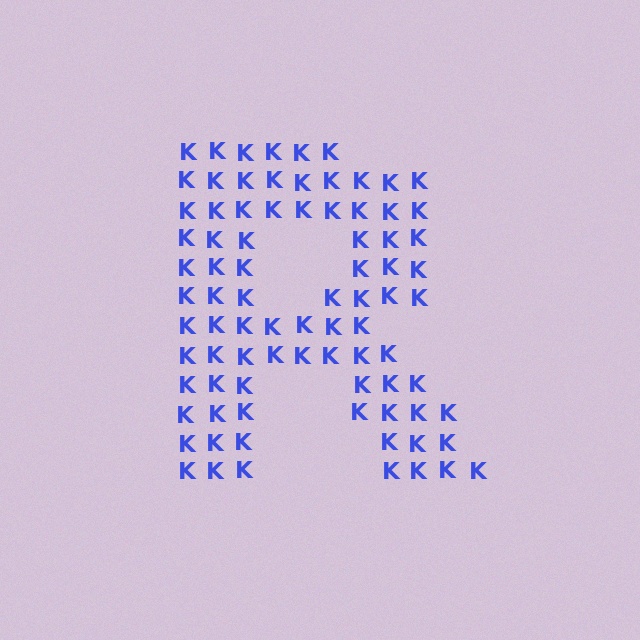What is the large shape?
The large shape is the letter R.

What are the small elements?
The small elements are letter K's.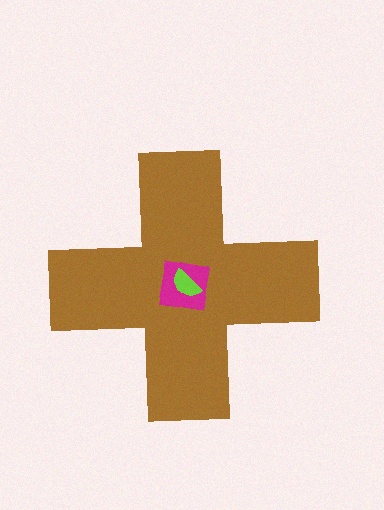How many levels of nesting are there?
3.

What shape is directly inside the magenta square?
The lime semicircle.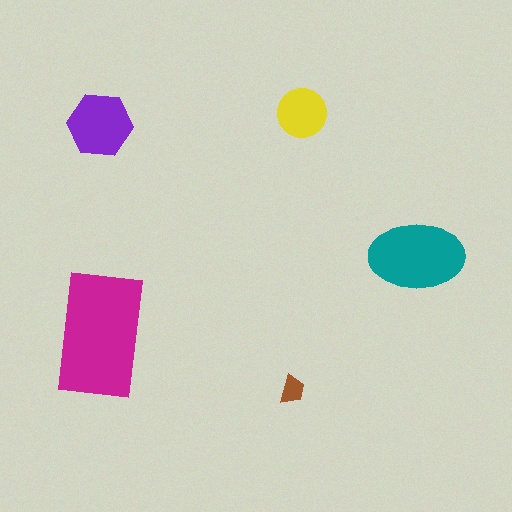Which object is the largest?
The magenta rectangle.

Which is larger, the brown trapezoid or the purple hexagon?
The purple hexagon.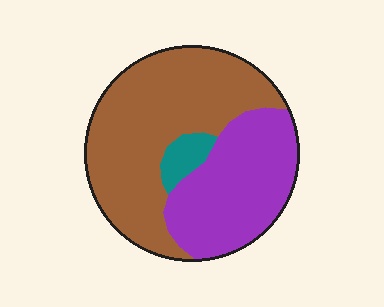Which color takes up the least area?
Teal, at roughly 5%.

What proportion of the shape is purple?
Purple covers 38% of the shape.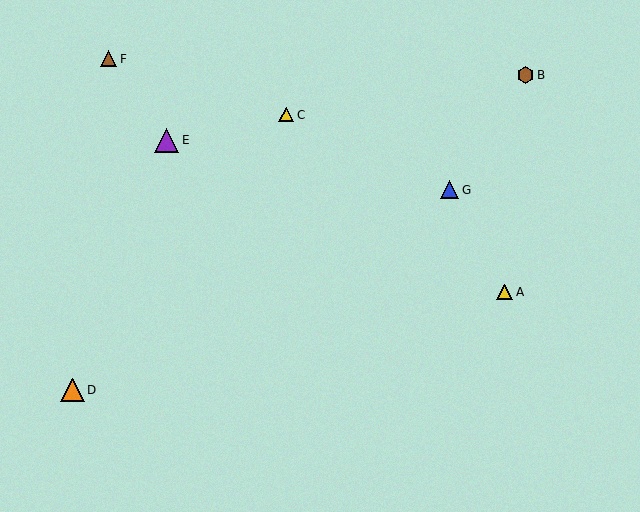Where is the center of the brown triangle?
The center of the brown triangle is at (108, 59).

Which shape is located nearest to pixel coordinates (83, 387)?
The orange triangle (labeled D) at (73, 390) is nearest to that location.